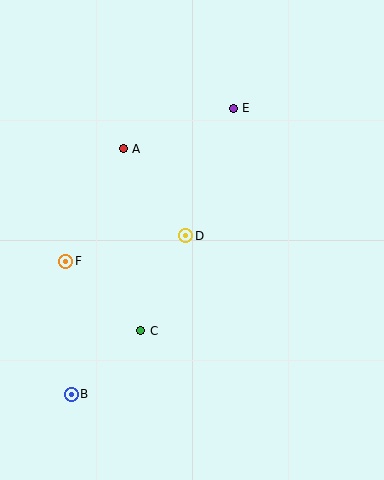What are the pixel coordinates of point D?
Point D is at (186, 236).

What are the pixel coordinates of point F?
Point F is at (66, 261).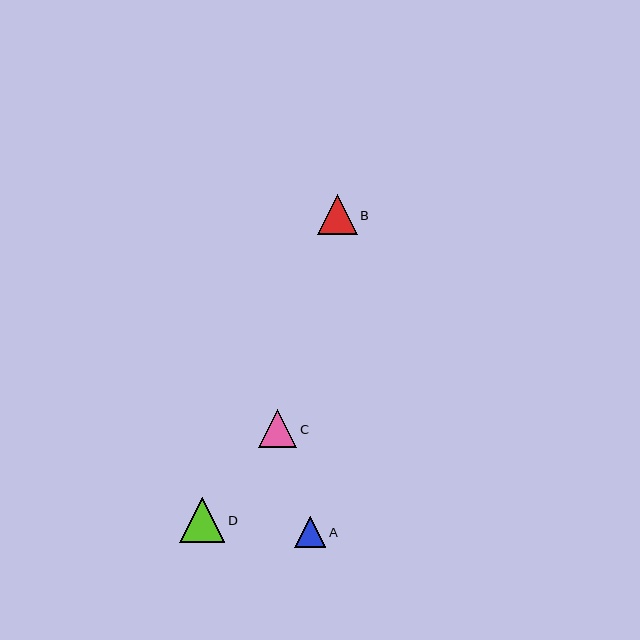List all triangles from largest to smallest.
From largest to smallest: D, B, C, A.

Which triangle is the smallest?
Triangle A is the smallest with a size of approximately 31 pixels.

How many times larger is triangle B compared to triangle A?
Triangle B is approximately 1.3 times the size of triangle A.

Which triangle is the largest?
Triangle D is the largest with a size of approximately 45 pixels.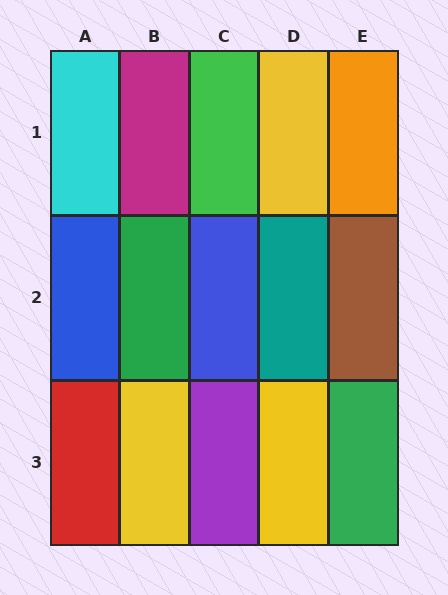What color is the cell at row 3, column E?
Green.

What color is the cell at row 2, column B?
Green.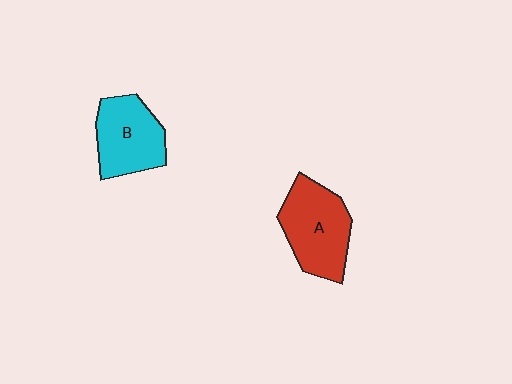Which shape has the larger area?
Shape A (red).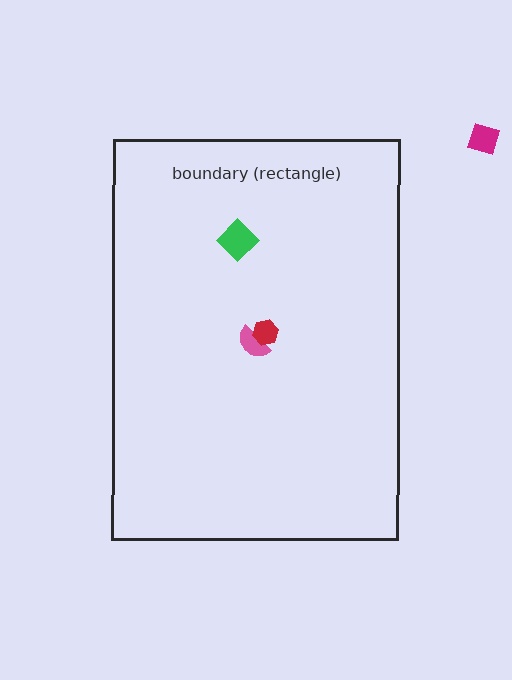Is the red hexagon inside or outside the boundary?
Inside.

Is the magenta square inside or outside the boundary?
Outside.